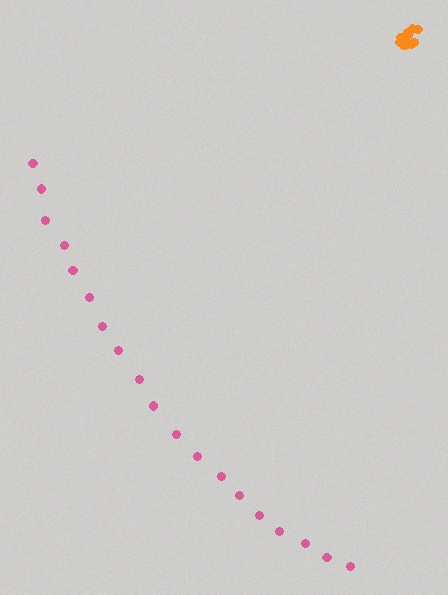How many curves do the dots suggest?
There are 2 distinct paths.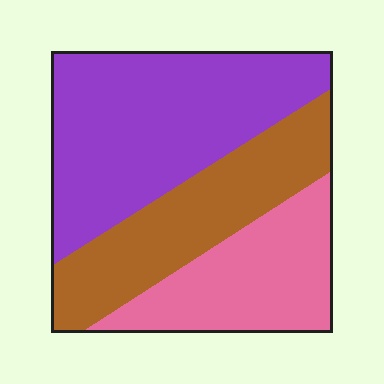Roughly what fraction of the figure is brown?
Brown takes up about one third (1/3) of the figure.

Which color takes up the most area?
Purple, at roughly 45%.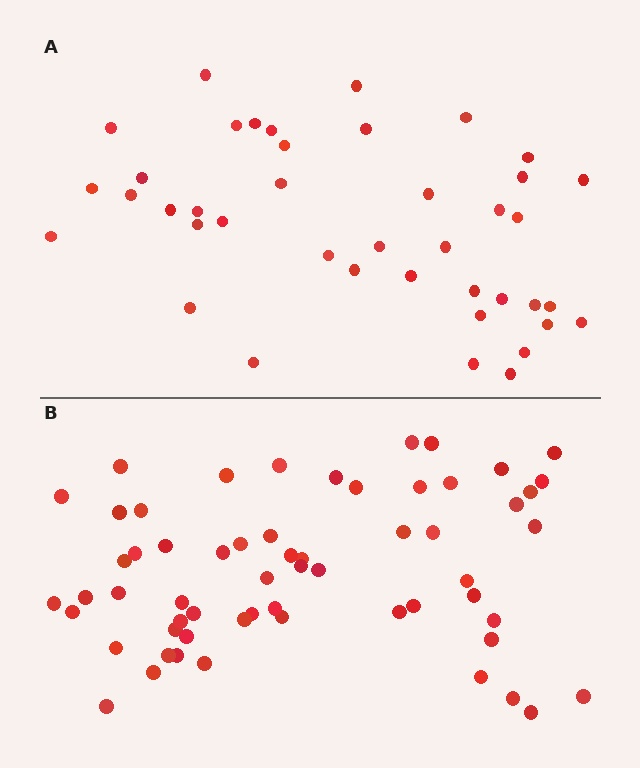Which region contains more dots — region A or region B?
Region B (the bottom region) has more dots.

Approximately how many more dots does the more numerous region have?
Region B has approximately 20 more dots than region A.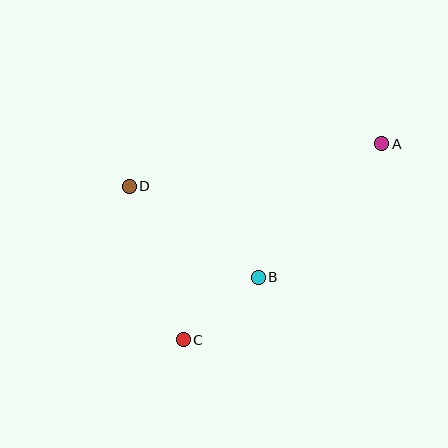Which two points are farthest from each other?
Points A and C are farthest from each other.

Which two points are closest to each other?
Points B and C are closest to each other.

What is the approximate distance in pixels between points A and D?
The distance between A and D is approximately 256 pixels.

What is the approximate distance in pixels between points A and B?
The distance between A and B is approximately 182 pixels.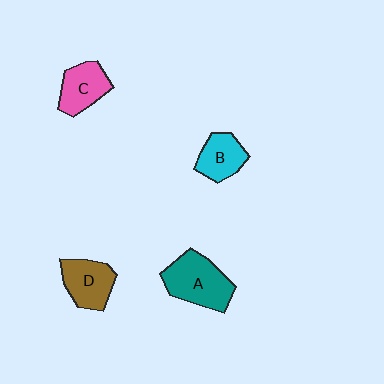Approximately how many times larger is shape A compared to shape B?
Approximately 1.5 times.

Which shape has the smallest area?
Shape B (cyan).